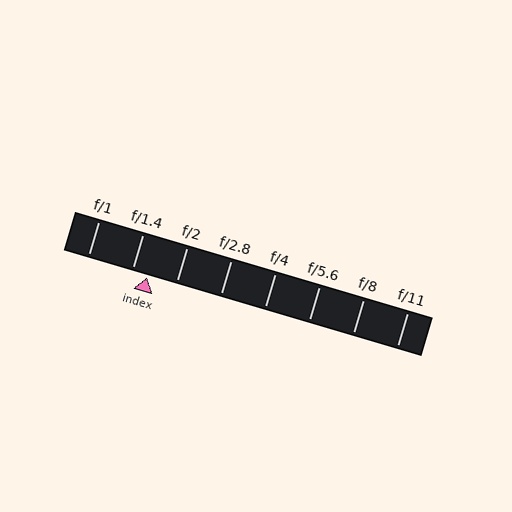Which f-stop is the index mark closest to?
The index mark is closest to f/1.4.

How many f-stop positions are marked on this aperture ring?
There are 8 f-stop positions marked.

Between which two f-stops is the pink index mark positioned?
The index mark is between f/1.4 and f/2.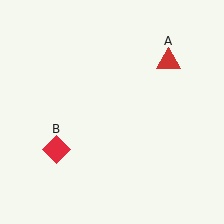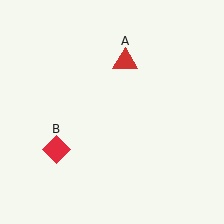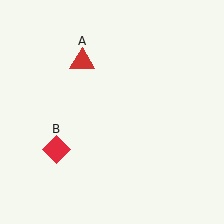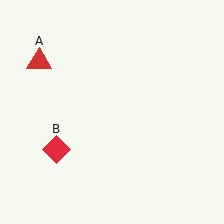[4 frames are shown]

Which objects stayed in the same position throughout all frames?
Red diamond (object B) remained stationary.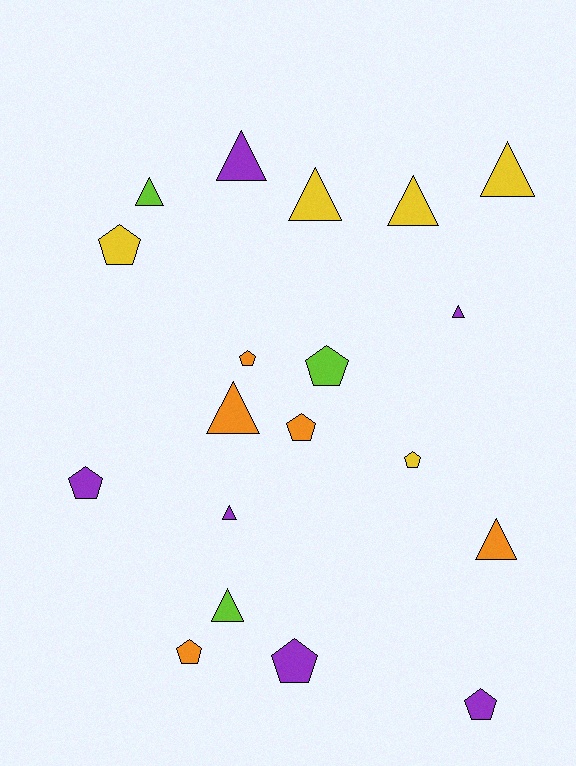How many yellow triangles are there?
There are 3 yellow triangles.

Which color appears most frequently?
Purple, with 6 objects.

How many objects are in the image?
There are 19 objects.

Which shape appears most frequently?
Triangle, with 10 objects.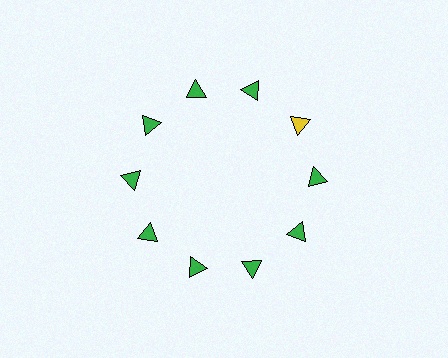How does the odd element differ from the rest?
It has a different color: yellow instead of green.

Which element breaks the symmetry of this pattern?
The yellow triangle at roughly the 2 o'clock position breaks the symmetry. All other shapes are green triangles.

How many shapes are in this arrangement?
There are 10 shapes arranged in a ring pattern.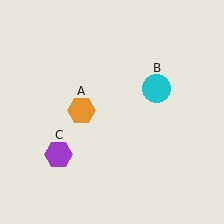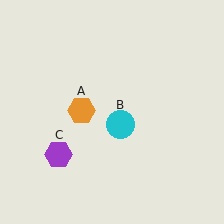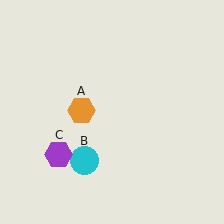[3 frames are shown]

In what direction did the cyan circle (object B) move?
The cyan circle (object B) moved down and to the left.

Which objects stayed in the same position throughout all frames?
Orange hexagon (object A) and purple hexagon (object C) remained stationary.